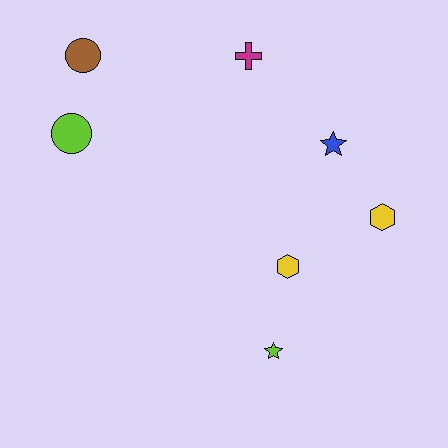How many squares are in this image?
There are no squares.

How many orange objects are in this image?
There are no orange objects.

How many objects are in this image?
There are 7 objects.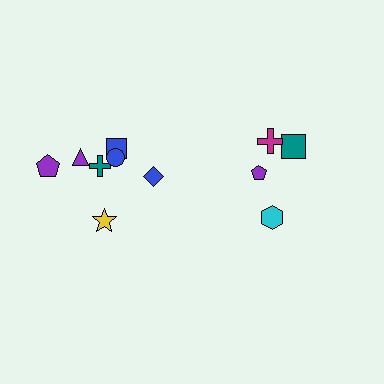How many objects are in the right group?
There are 4 objects.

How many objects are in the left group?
There are 7 objects.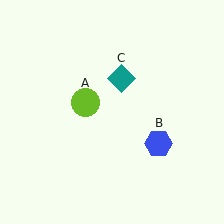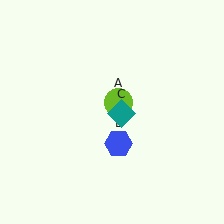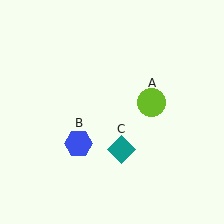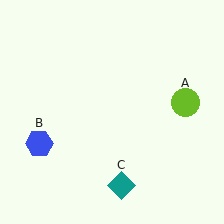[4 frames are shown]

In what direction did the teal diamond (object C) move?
The teal diamond (object C) moved down.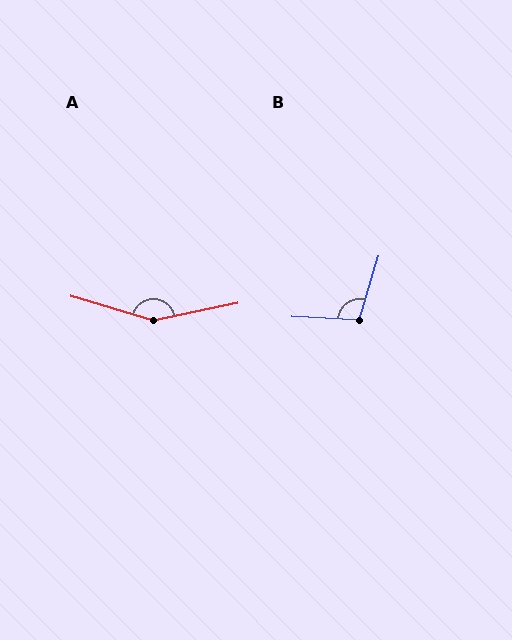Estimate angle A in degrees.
Approximately 152 degrees.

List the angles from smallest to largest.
B (104°), A (152°).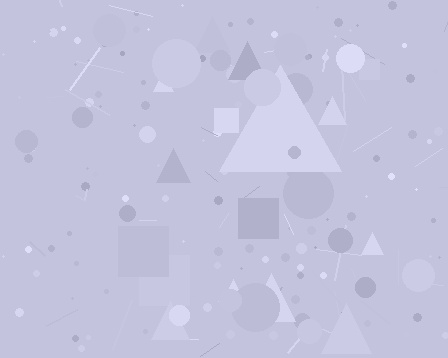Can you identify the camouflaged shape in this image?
The camouflaged shape is a triangle.